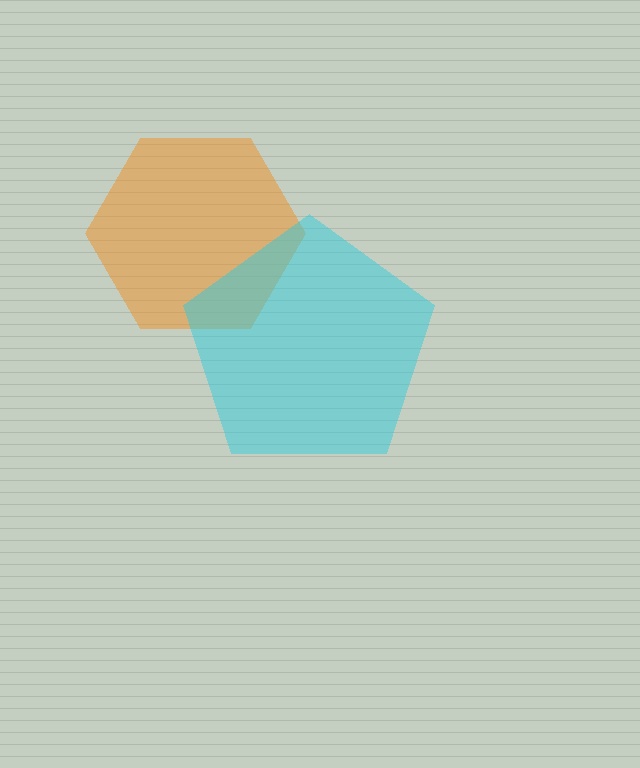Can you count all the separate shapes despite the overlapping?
Yes, there are 2 separate shapes.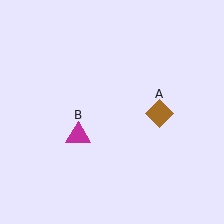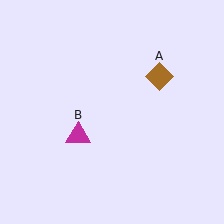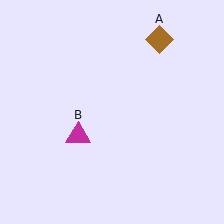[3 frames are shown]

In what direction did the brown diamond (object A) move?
The brown diamond (object A) moved up.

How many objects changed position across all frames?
1 object changed position: brown diamond (object A).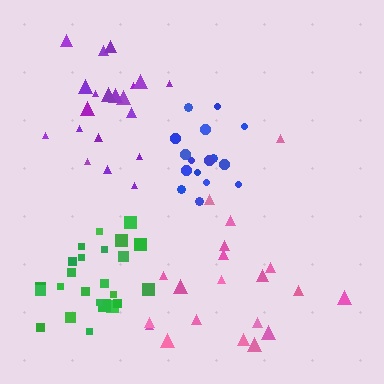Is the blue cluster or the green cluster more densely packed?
Blue.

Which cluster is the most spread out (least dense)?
Pink.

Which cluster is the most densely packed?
Blue.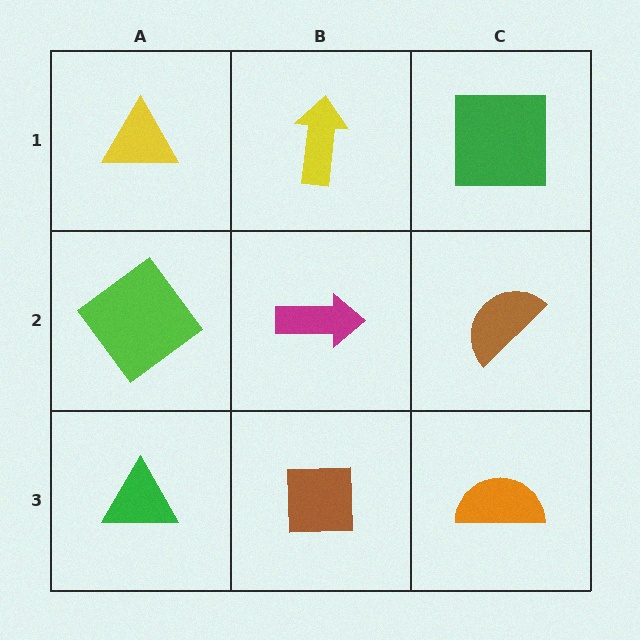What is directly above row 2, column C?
A green square.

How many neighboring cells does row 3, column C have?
2.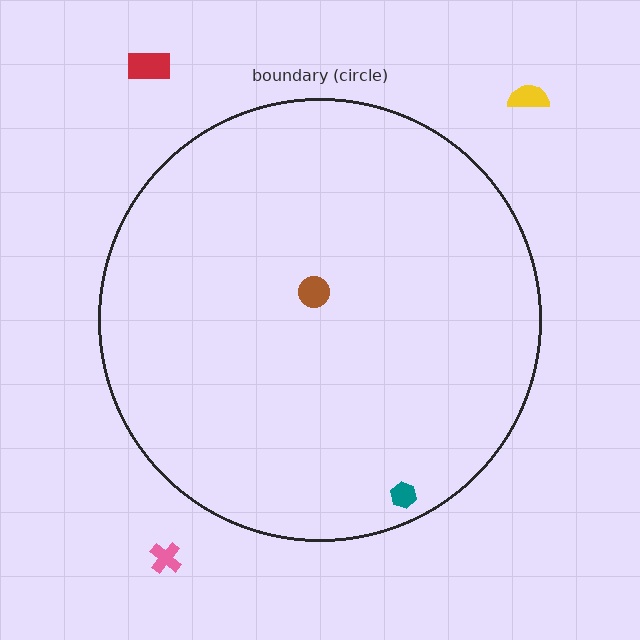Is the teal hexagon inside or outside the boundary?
Inside.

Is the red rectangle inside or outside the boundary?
Outside.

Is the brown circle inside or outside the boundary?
Inside.